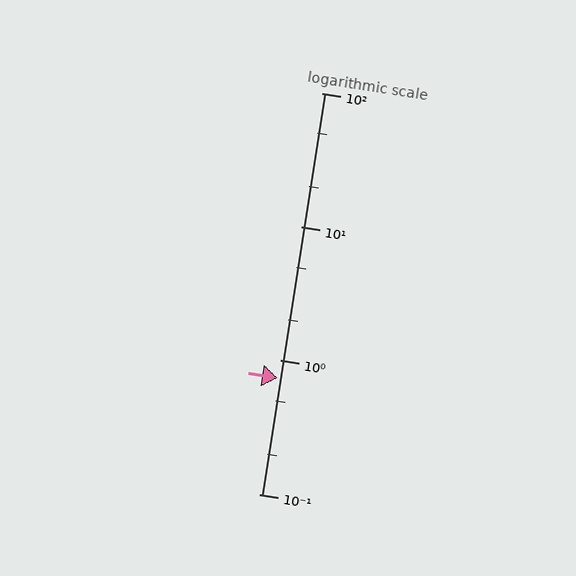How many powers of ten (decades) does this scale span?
The scale spans 3 decades, from 0.1 to 100.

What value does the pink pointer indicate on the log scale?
The pointer indicates approximately 0.74.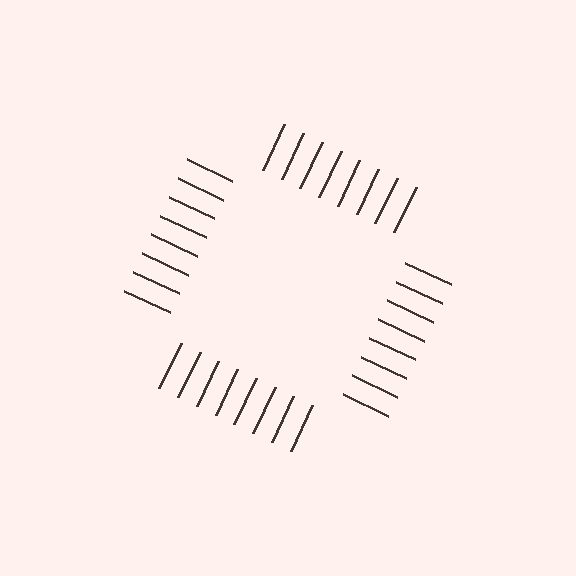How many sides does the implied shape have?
4 sides — the line-ends trace a square.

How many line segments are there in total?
32 — 8 along each of the 4 edges.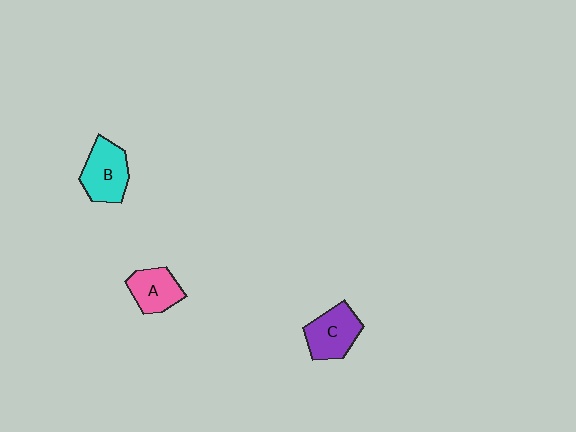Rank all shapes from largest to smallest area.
From largest to smallest: B (cyan), C (purple), A (pink).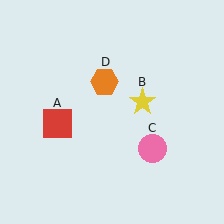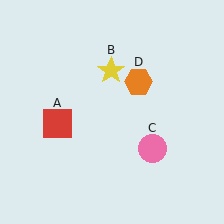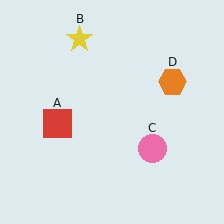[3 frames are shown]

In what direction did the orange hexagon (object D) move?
The orange hexagon (object D) moved right.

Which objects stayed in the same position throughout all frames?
Red square (object A) and pink circle (object C) remained stationary.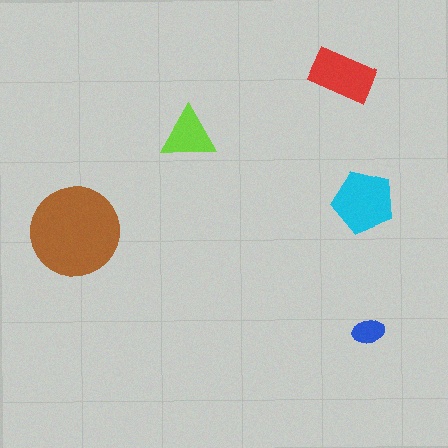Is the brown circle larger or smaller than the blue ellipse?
Larger.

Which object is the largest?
The brown circle.